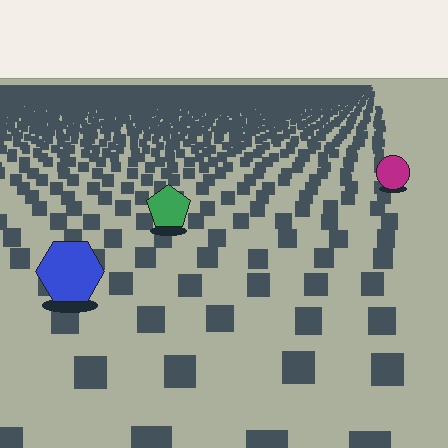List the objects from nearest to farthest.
From nearest to farthest: the blue hexagon, the green pentagon, the magenta circle.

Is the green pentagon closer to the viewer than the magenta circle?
Yes. The green pentagon is closer — you can tell from the texture gradient: the ground texture is coarser near it.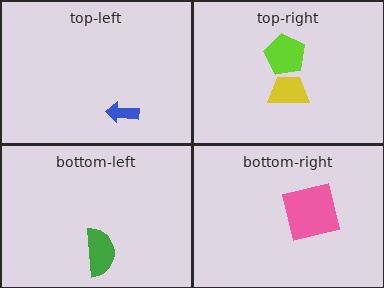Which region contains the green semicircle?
The bottom-left region.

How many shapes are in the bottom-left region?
1.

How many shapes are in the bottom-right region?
1.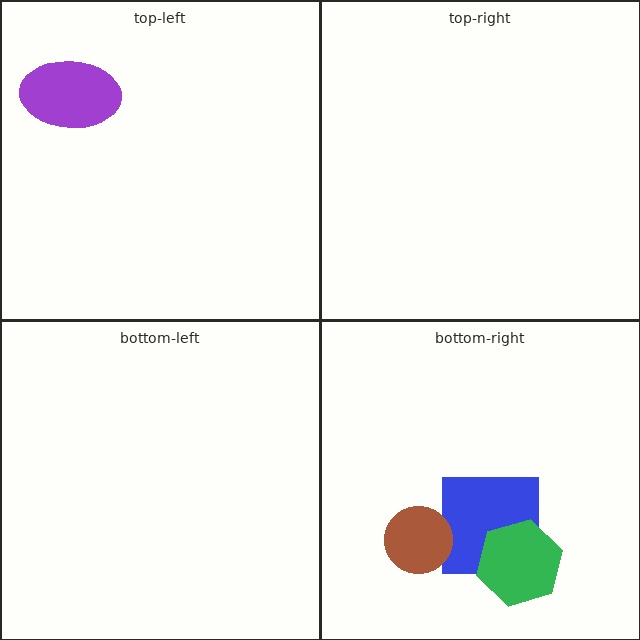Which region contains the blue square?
The bottom-right region.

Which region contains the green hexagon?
The bottom-right region.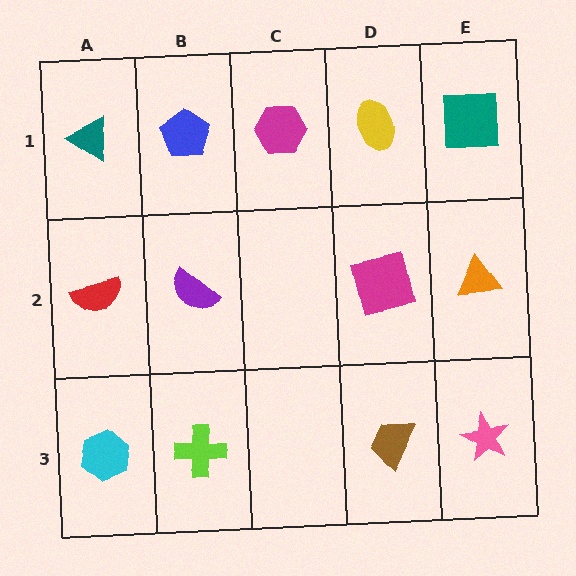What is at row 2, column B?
A purple semicircle.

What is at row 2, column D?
A magenta square.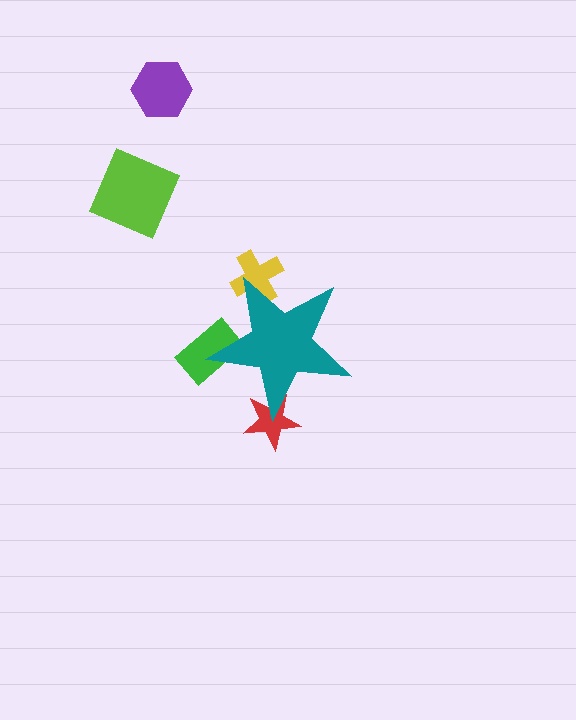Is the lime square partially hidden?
No, the lime square is fully visible.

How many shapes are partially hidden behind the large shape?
3 shapes are partially hidden.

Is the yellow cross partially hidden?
Yes, the yellow cross is partially hidden behind the teal star.